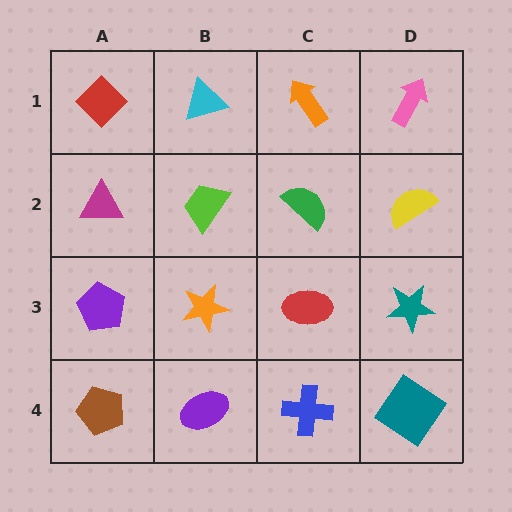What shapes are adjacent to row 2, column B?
A cyan triangle (row 1, column B), an orange star (row 3, column B), a magenta triangle (row 2, column A), a green semicircle (row 2, column C).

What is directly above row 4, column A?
A purple pentagon.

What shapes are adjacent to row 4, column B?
An orange star (row 3, column B), a brown pentagon (row 4, column A), a blue cross (row 4, column C).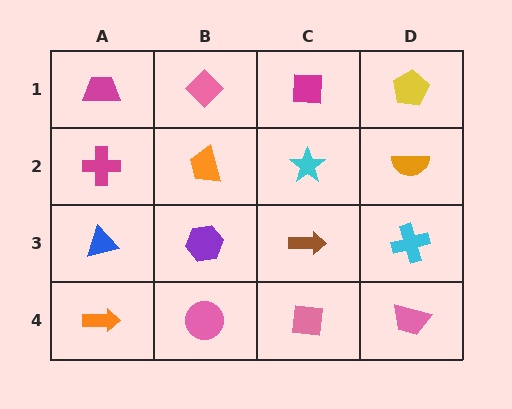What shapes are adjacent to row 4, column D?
A cyan cross (row 3, column D), a pink square (row 4, column C).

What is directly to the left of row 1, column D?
A magenta square.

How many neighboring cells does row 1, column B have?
3.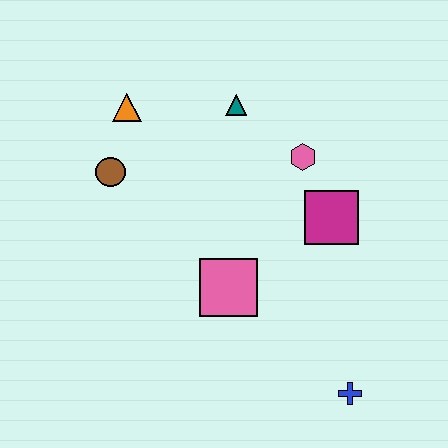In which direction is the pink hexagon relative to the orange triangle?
The pink hexagon is to the right of the orange triangle.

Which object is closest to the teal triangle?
The pink hexagon is closest to the teal triangle.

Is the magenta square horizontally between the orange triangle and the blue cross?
Yes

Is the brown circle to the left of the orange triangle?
Yes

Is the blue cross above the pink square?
No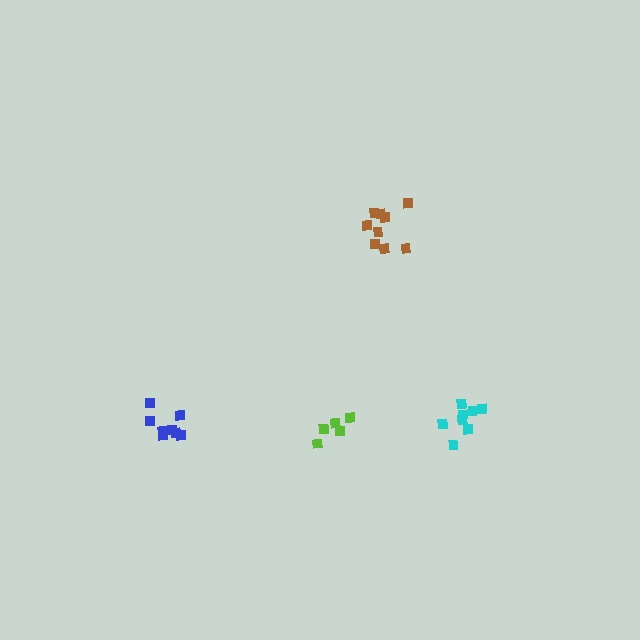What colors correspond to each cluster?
The clusters are colored: cyan, blue, lime, brown.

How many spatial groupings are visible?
There are 4 spatial groupings.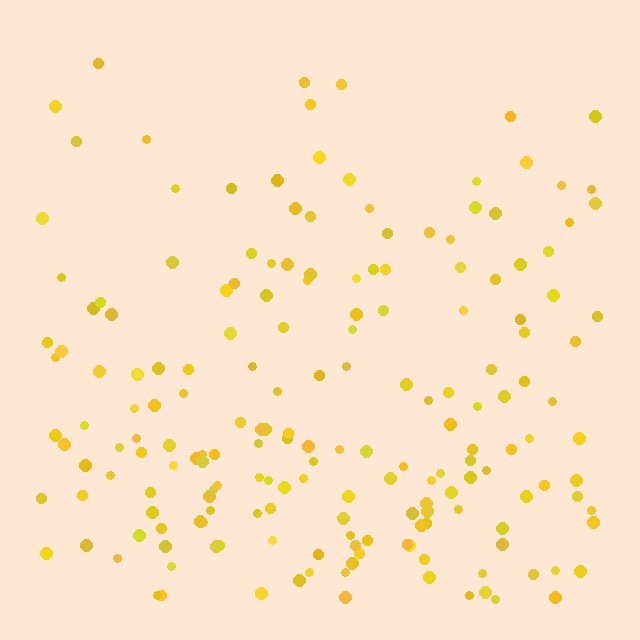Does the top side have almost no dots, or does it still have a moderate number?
Still a moderate number, just noticeably fewer than the bottom.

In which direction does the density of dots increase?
From top to bottom, with the bottom side densest.